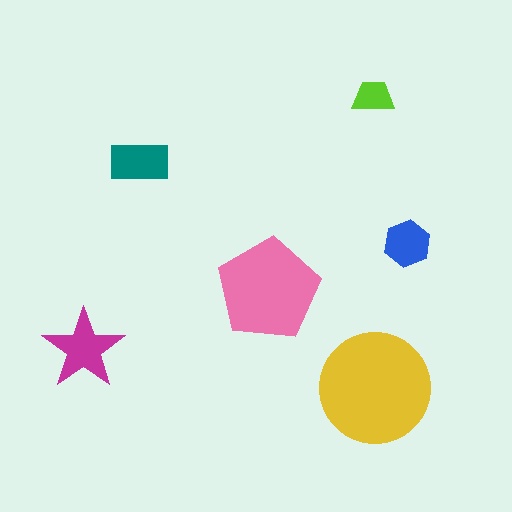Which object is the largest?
The yellow circle.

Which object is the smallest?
The lime trapezoid.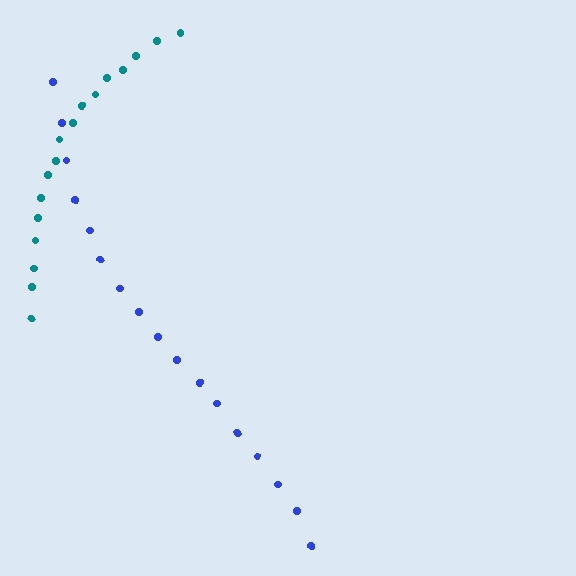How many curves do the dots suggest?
There are 2 distinct paths.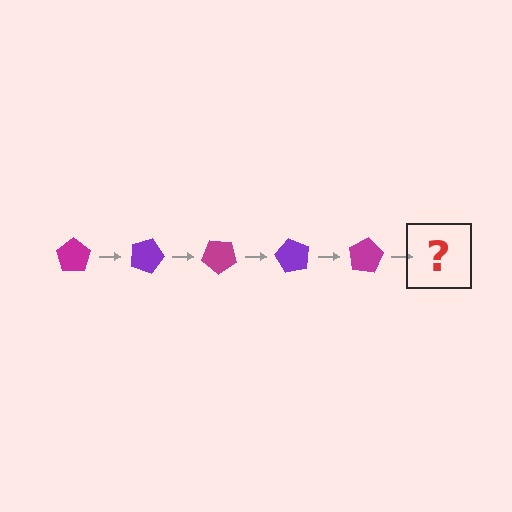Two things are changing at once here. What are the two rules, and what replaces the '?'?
The two rules are that it rotates 20 degrees each step and the color cycles through magenta and purple. The '?' should be a purple pentagon, rotated 100 degrees from the start.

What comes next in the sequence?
The next element should be a purple pentagon, rotated 100 degrees from the start.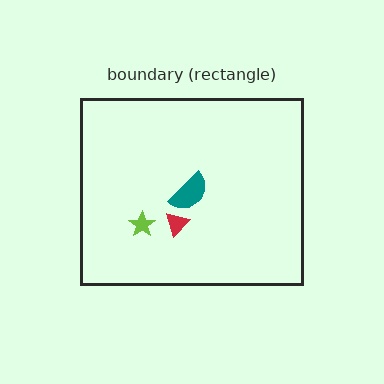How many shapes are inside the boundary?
3 inside, 0 outside.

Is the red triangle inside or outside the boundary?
Inside.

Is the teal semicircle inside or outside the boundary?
Inside.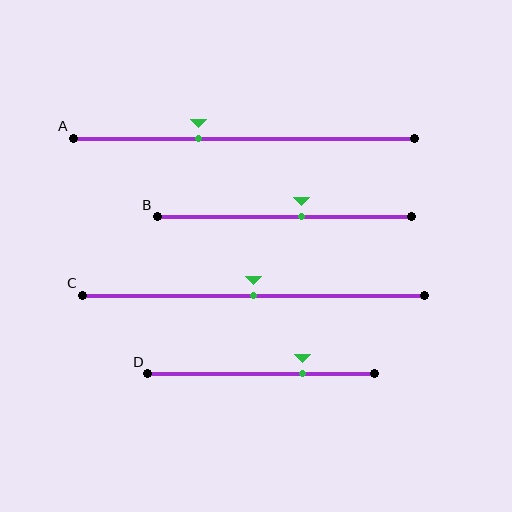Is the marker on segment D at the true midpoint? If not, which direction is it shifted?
No, the marker on segment D is shifted to the right by about 18% of the segment length.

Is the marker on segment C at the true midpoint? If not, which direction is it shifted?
Yes, the marker on segment C is at the true midpoint.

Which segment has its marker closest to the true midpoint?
Segment C has its marker closest to the true midpoint.